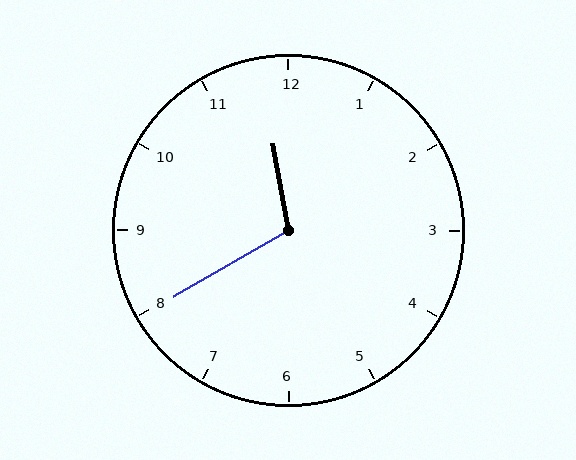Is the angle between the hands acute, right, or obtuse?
It is obtuse.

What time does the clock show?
11:40.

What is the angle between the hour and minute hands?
Approximately 110 degrees.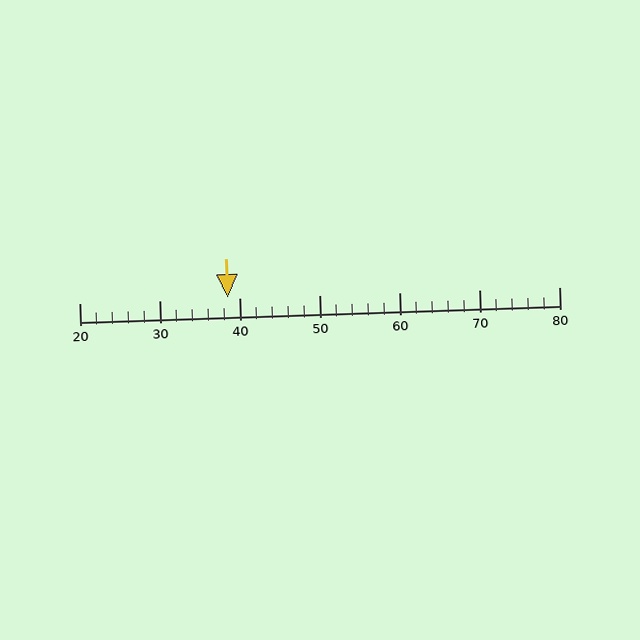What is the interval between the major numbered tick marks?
The major tick marks are spaced 10 units apart.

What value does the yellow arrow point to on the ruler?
The yellow arrow points to approximately 39.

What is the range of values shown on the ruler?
The ruler shows values from 20 to 80.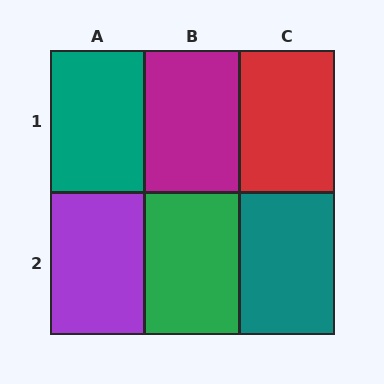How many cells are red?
1 cell is red.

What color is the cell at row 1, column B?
Magenta.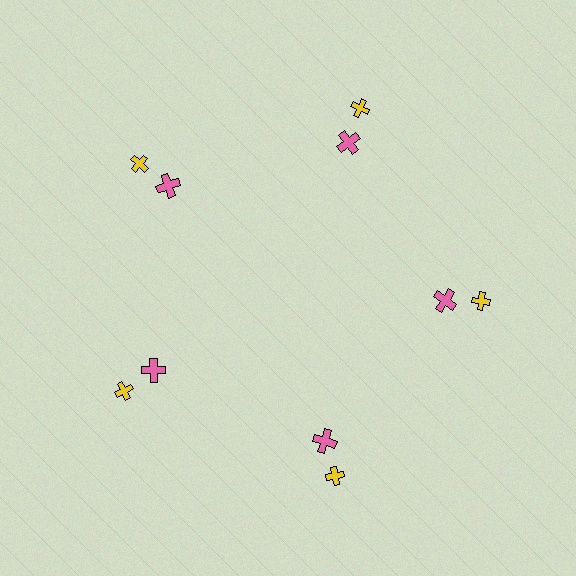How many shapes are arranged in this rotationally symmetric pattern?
There are 10 shapes, arranged in 5 groups of 2.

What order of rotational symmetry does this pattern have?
This pattern has 5-fold rotational symmetry.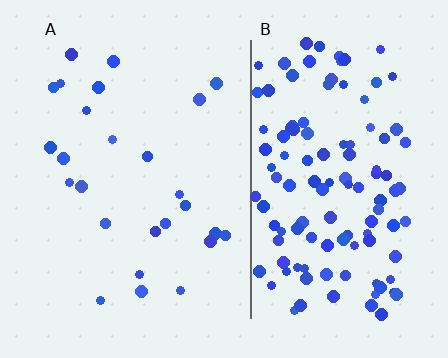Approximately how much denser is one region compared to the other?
Approximately 4.7× — region B over region A.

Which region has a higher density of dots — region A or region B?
B (the right).